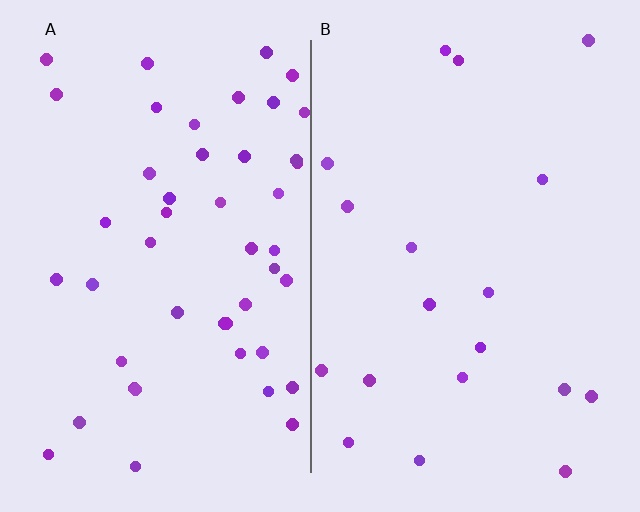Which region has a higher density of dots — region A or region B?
A (the left).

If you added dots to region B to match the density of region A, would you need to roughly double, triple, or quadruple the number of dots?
Approximately triple.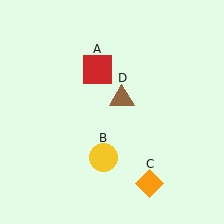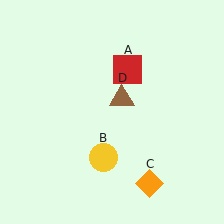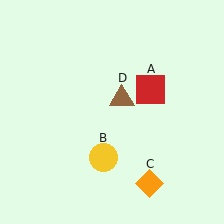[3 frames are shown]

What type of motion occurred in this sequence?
The red square (object A) rotated clockwise around the center of the scene.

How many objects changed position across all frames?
1 object changed position: red square (object A).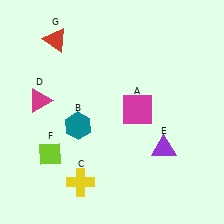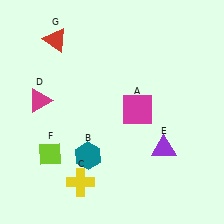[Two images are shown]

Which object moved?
The teal hexagon (B) moved down.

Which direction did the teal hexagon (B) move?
The teal hexagon (B) moved down.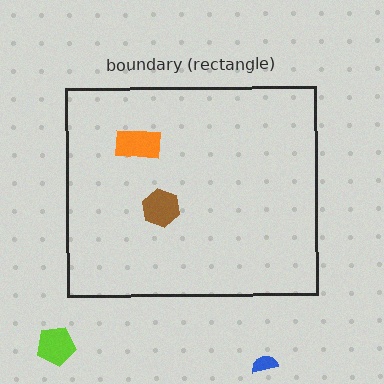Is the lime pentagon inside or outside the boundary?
Outside.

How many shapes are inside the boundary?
2 inside, 2 outside.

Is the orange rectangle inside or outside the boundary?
Inside.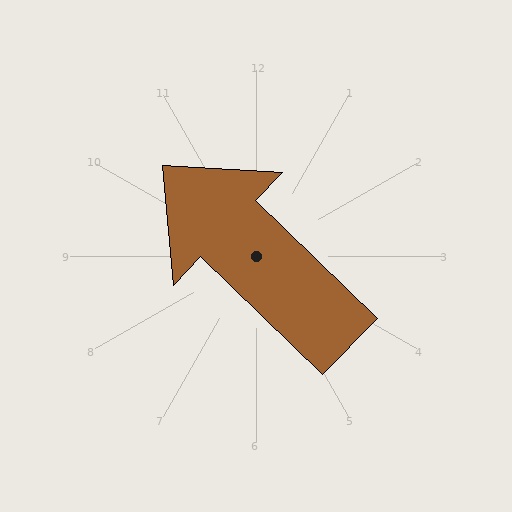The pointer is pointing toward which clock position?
Roughly 10 o'clock.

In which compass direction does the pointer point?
Northwest.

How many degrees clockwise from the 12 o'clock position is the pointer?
Approximately 314 degrees.